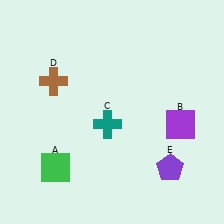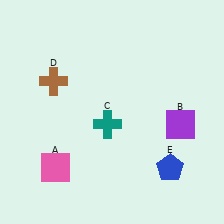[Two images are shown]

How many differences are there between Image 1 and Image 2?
There are 2 differences between the two images.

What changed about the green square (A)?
In Image 1, A is green. In Image 2, it changed to pink.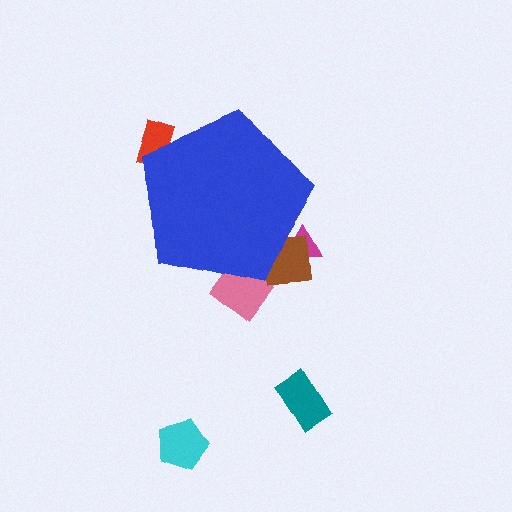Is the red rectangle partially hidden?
Yes, the red rectangle is partially hidden behind the blue pentagon.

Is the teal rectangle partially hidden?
No, the teal rectangle is fully visible.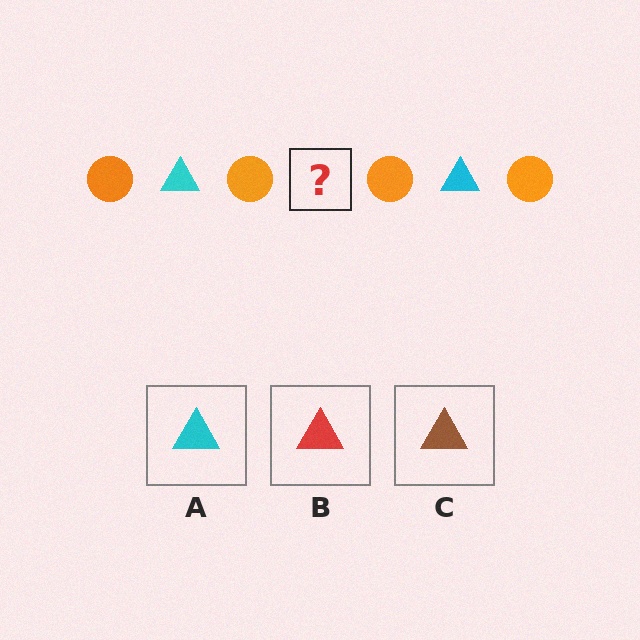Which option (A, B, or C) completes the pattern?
A.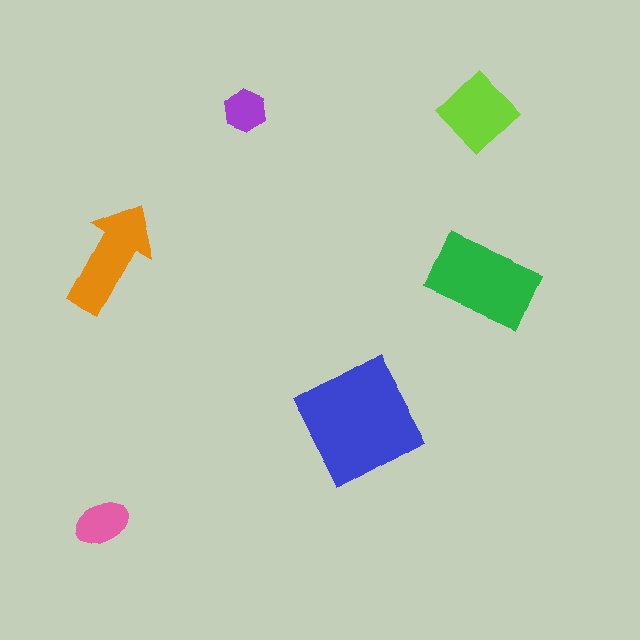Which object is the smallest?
The purple hexagon.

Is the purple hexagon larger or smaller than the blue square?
Smaller.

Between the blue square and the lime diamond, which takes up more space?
The blue square.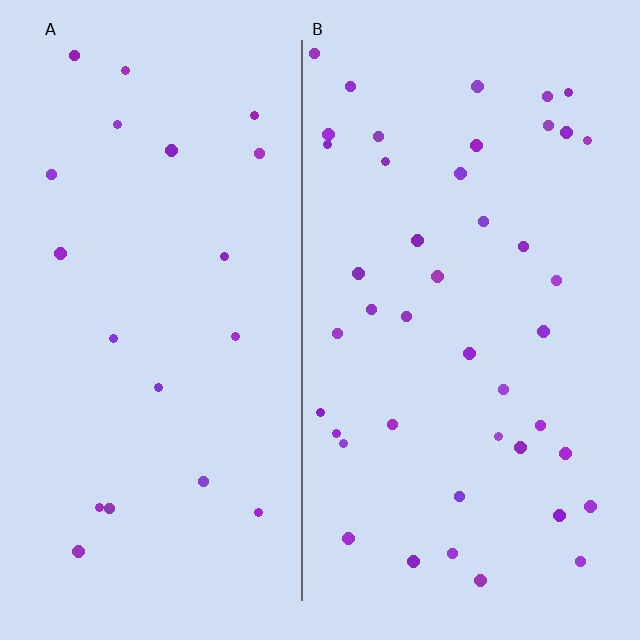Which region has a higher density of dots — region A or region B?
B (the right).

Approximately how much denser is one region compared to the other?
Approximately 2.2× — region B over region A.